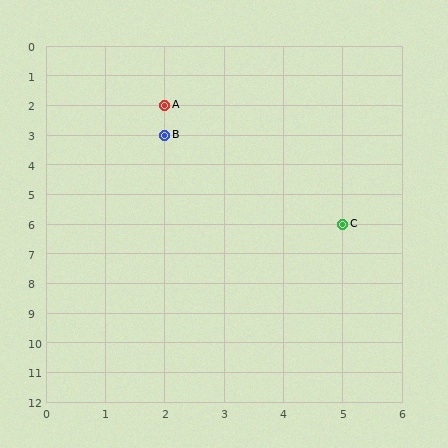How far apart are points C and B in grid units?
Points C and B are 3 columns and 3 rows apart (about 4.2 grid units diagonally).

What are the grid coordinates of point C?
Point C is at grid coordinates (5, 6).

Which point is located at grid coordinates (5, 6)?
Point C is at (5, 6).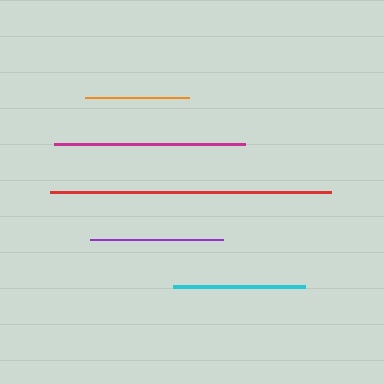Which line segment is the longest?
The red line is the longest at approximately 281 pixels.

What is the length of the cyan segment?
The cyan segment is approximately 132 pixels long.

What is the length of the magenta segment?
The magenta segment is approximately 191 pixels long.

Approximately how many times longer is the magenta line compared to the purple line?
The magenta line is approximately 1.4 times the length of the purple line.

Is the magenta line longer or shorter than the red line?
The red line is longer than the magenta line.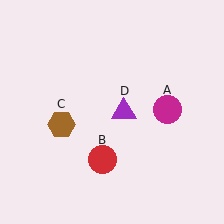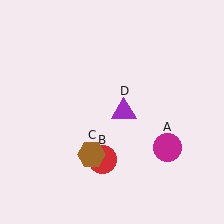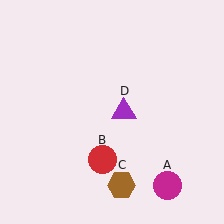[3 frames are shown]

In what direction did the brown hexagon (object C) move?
The brown hexagon (object C) moved down and to the right.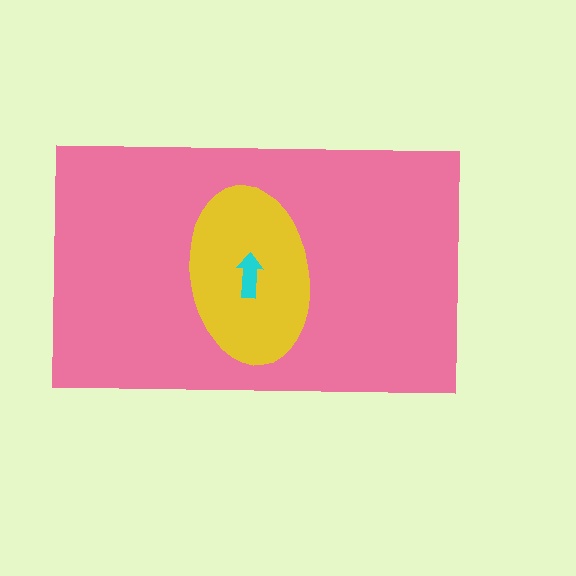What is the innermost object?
The cyan arrow.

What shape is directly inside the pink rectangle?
The yellow ellipse.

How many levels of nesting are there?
3.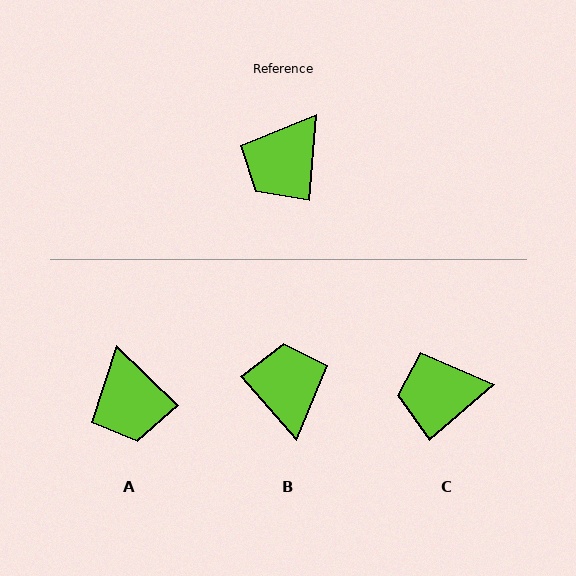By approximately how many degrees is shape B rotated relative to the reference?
Approximately 134 degrees clockwise.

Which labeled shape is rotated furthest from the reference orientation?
B, about 134 degrees away.